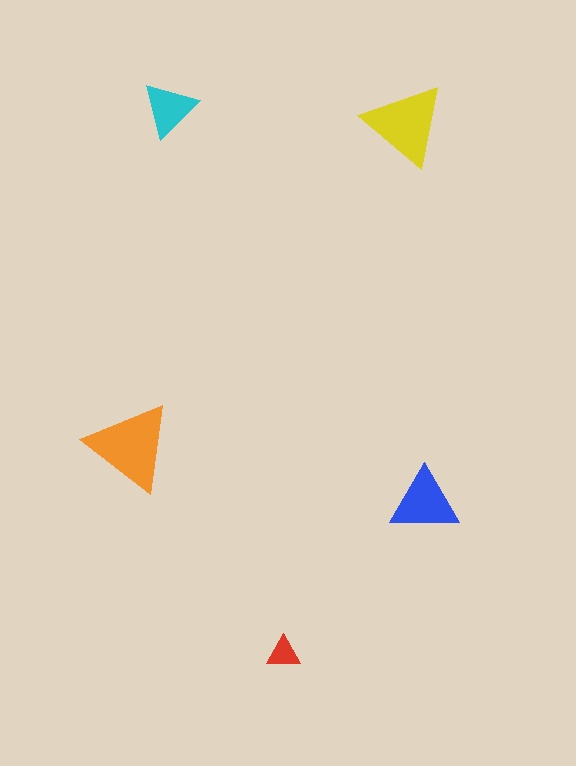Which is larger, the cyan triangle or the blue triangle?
The blue one.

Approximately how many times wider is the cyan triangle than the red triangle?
About 1.5 times wider.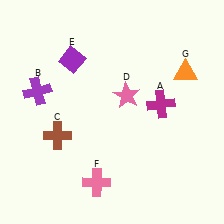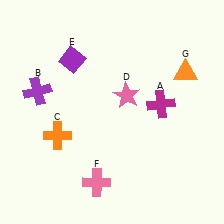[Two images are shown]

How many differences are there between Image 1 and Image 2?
There is 1 difference between the two images.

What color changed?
The cross (C) changed from brown in Image 1 to orange in Image 2.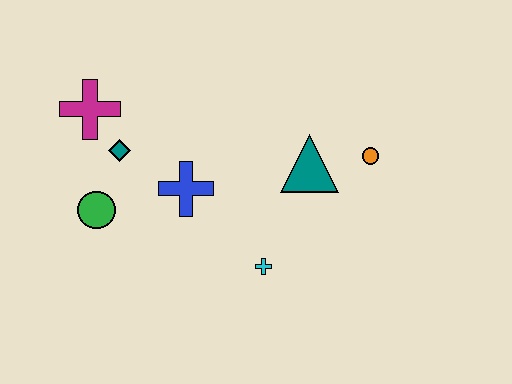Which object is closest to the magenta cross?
The teal diamond is closest to the magenta cross.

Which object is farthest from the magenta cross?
The orange circle is farthest from the magenta cross.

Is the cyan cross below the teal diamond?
Yes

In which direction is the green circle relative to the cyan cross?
The green circle is to the left of the cyan cross.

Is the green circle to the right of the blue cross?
No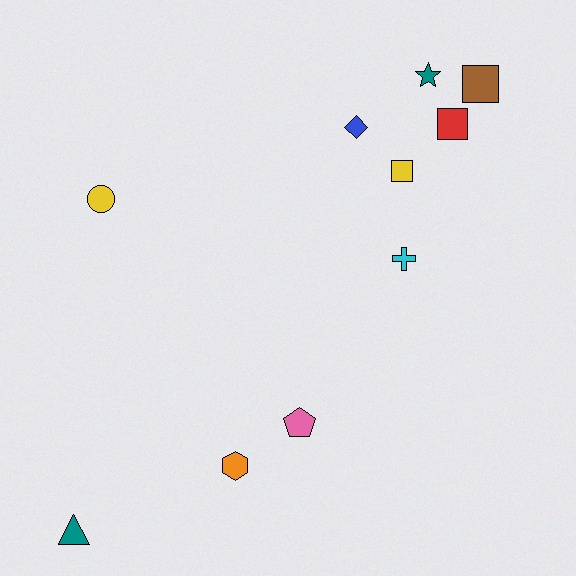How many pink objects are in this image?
There is 1 pink object.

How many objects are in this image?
There are 10 objects.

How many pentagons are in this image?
There is 1 pentagon.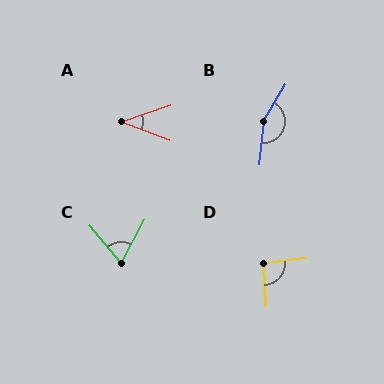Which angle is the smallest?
A, at approximately 39 degrees.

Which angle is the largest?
B, at approximately 155 degrees.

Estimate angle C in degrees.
Approximately 68 degrees.